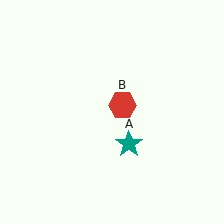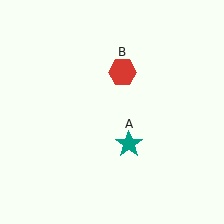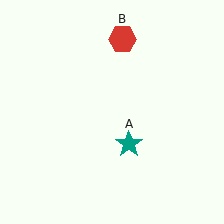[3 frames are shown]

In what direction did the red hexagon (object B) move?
The red hexagon (object B) moved up.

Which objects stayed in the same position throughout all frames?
Teal star (object A) remained stationary.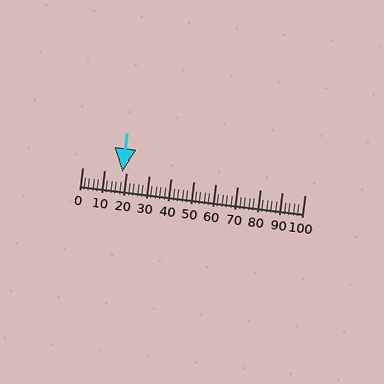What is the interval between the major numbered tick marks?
The major tick marks are spaced 10 units apart.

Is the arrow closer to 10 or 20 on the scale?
The arrow is closer to 20.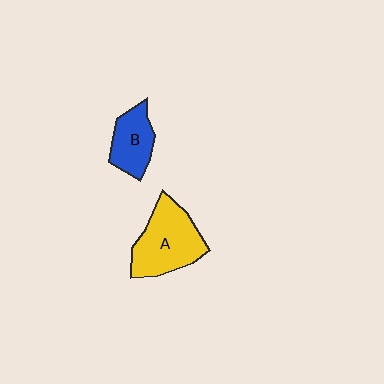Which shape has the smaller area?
Shape B (blue).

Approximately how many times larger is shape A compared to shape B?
Approximately 1.6 times.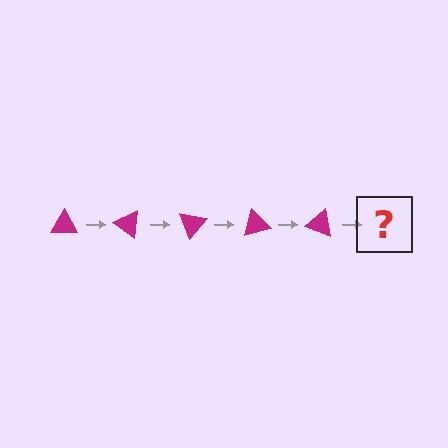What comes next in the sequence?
The next element should be a magenta triangle rotated 175 degrees.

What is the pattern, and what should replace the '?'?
The pattern is that the triangle rotates 35 degrees each step. The '?' should be a magenta triangle rotated 175 degrees.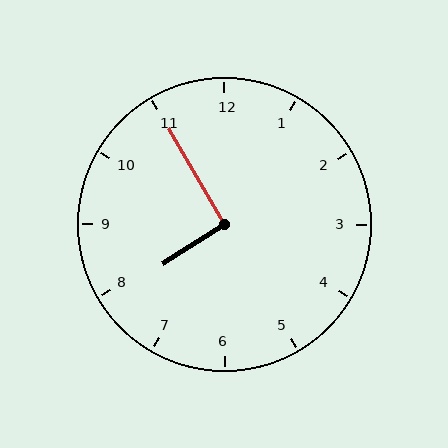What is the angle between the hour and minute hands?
Approximately 92 degrees.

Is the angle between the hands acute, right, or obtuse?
It is right.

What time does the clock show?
7:55.